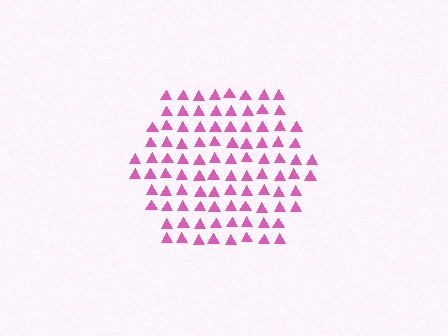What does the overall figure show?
The overall figure shows a hexagon.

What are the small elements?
The small elements are triangles.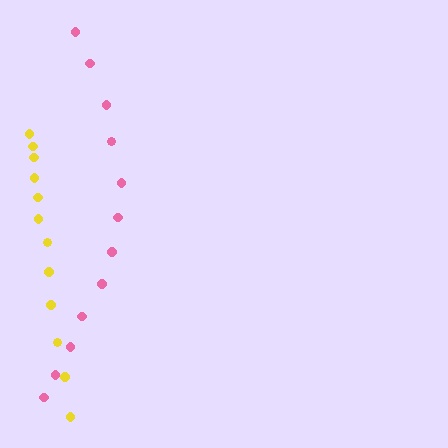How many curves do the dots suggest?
There are 2 distinct paths.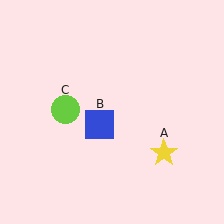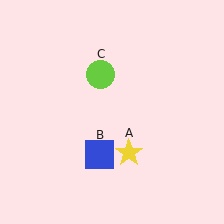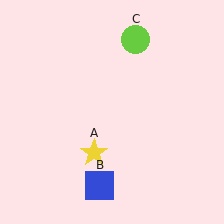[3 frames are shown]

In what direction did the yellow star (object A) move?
The yellow star (object A) moved left.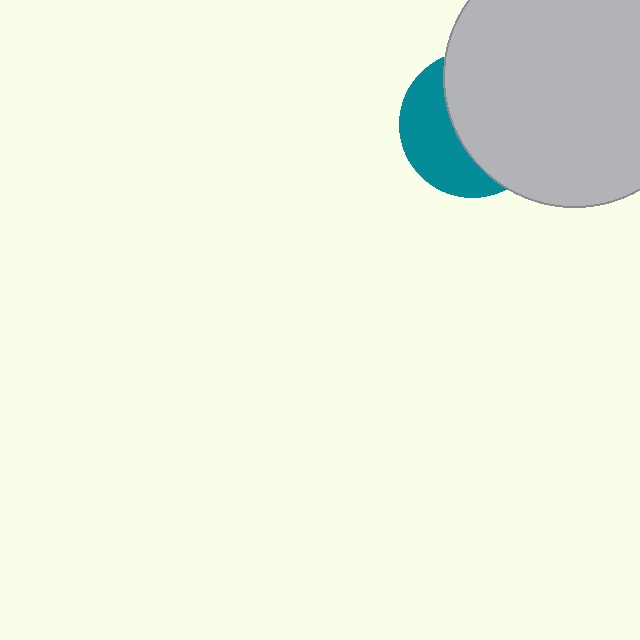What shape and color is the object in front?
The object in front is a light gray circle.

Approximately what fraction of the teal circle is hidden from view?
Roughly 60% of the teal circle is hidden behind the light gray circle.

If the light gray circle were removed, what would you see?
You would see the complete teal circle.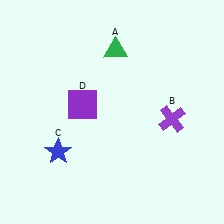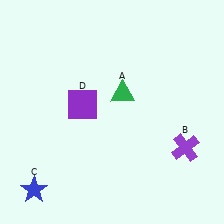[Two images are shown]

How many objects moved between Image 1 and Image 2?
3 objects moved between the two images.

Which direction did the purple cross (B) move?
The purple cross (B) moved down.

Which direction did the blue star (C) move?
The blue star (C) moved down.